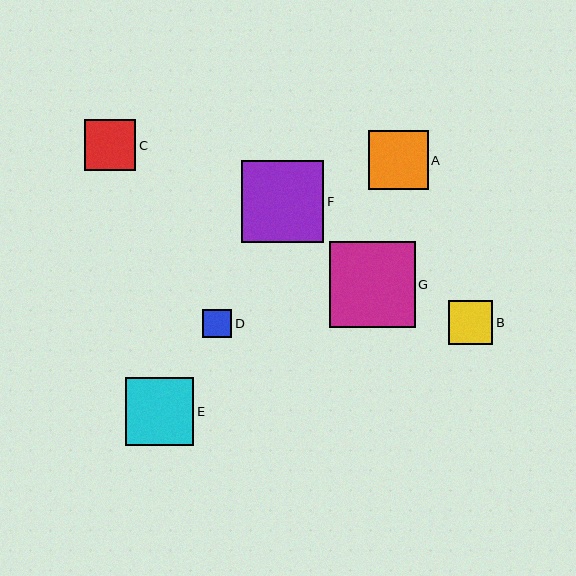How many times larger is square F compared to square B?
Square F is approximately 1.9 times the size of square B.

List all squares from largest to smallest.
From largest to smallest: G, F, E, A, C, B, D.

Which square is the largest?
Square G is the largest with a size of approximately 85 pixels.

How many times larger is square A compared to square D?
Square A is approximately 2.1 times the size of square D.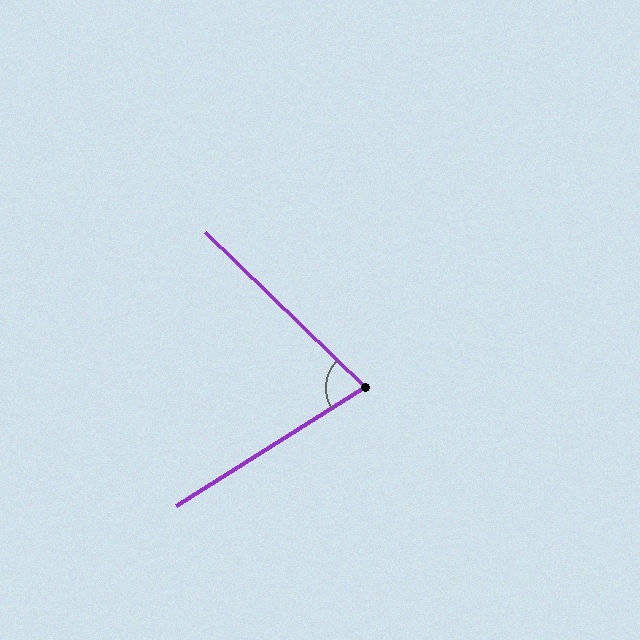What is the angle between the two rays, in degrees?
Approximately 76 degrees.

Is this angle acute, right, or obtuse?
It is acute.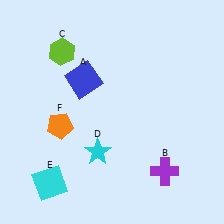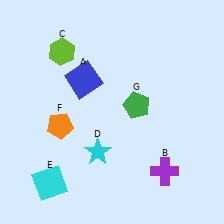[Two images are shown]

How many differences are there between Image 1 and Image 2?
There is 1 difference between the two images.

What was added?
A green pentagon (G) was added in Image 2.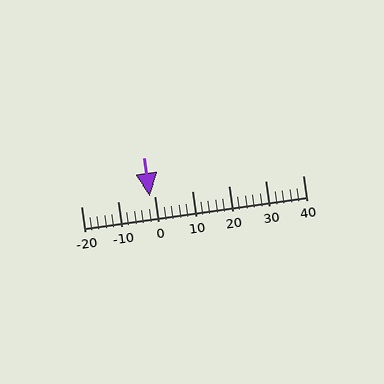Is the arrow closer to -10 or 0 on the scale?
The arrow is closer to 0.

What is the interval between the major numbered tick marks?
The major tick marks are spaced 10 units apart.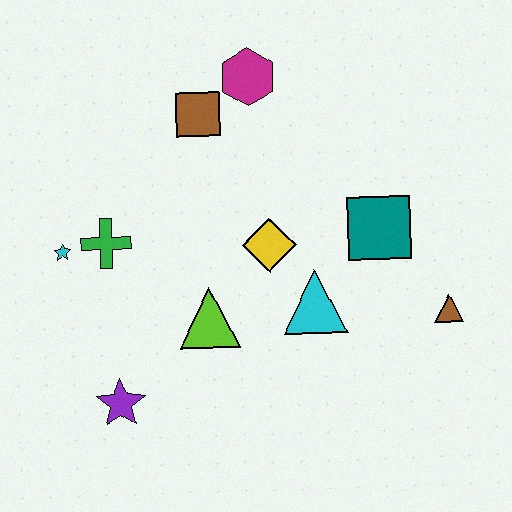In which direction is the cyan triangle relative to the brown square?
The cyan triangle is below the brown square.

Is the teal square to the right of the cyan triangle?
Yes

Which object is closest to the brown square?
The magenta hexagon is closest to the brown square.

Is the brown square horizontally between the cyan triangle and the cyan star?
Yes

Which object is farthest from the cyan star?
The brown triangle is farthest from the cyan star.